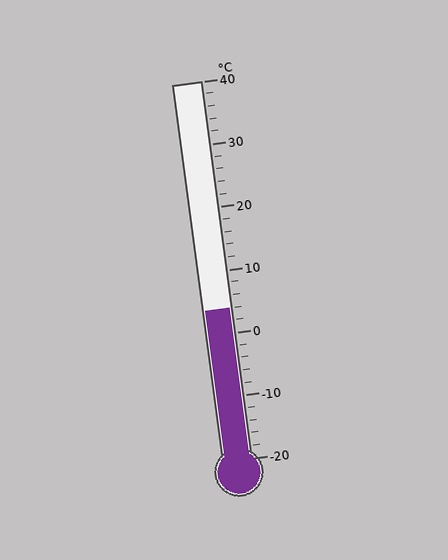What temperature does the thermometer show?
The thermometer shows approximately 4°C.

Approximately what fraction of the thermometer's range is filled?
The thermometer is filled to approximately 40% of its range.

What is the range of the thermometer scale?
The thermometer scale ranges from -20°C to 40°C.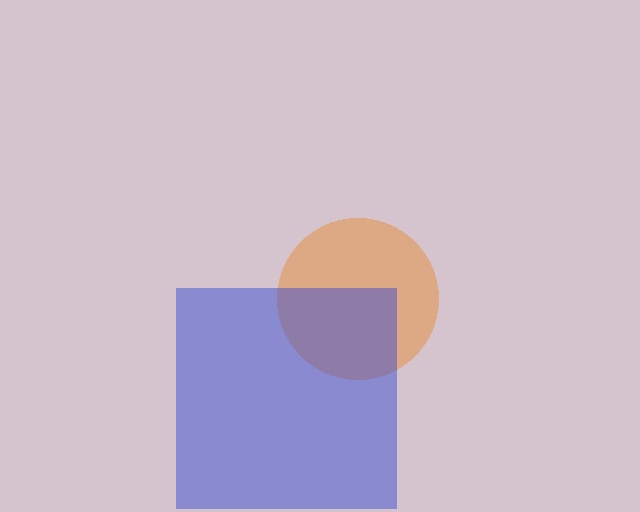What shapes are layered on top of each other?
The layered shapes are: an orange circle, a blue square.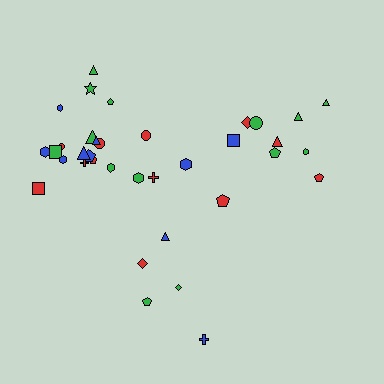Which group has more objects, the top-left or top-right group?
The top-left group.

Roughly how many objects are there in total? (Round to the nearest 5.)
Roughly 35 objects in total.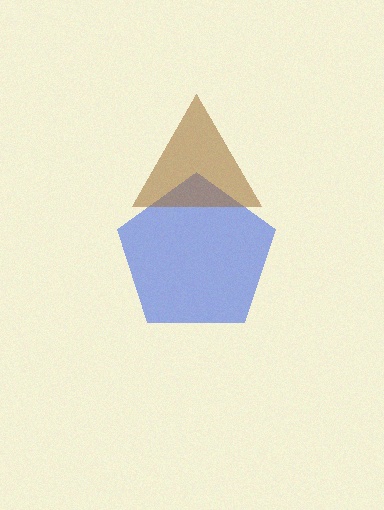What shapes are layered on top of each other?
The layered shapes are: a blue pentagon, a brown triangle.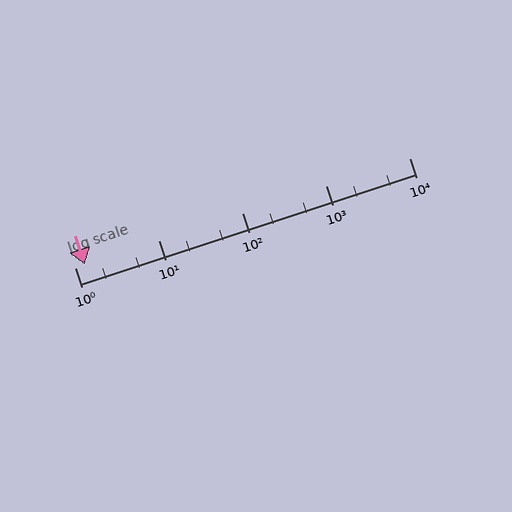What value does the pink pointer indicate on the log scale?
The pointer indicates approximately 1.3.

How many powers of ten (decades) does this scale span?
The scale spans 4 decades, from 1 to 10000.